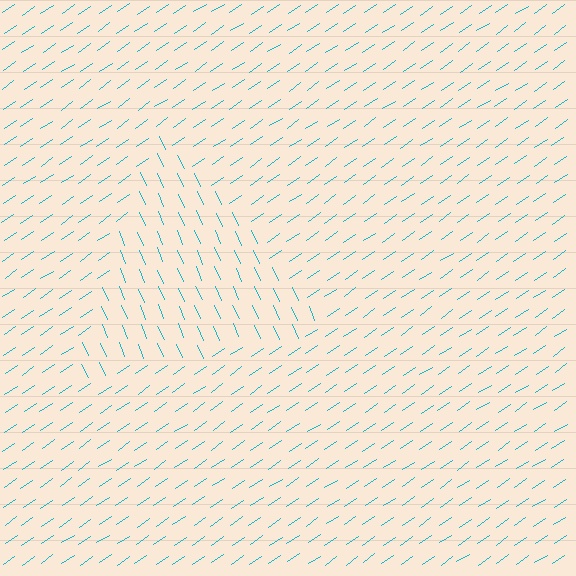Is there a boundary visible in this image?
Yes, there is a texture boundary formed by a change in line orientation.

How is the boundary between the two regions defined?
The boundary is defined purely by a change in line orientation (approximately 79 degrees difference). All lines are the same color and thickness.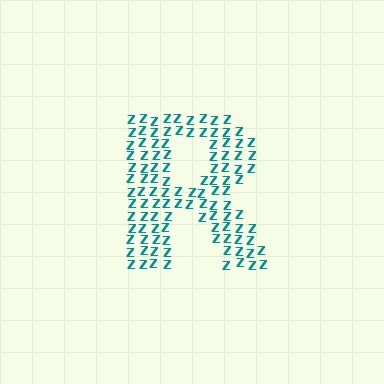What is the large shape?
The large shape is the letter R.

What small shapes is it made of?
It is made of small letter Z's.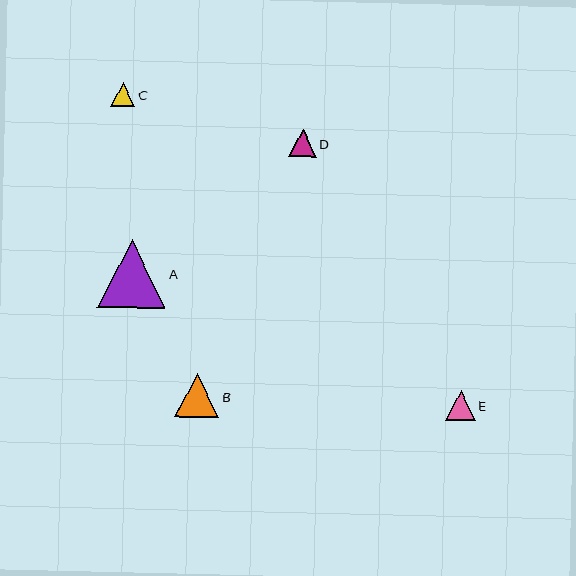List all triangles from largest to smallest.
From largest to smallest: A, B, E, D, C.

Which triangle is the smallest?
Triangle C is the smallest with a size of approximately 24 pixels.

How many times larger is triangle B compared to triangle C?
Triangle B is approximately 1.8 times the size of triangle C.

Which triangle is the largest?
Triangle A is the largest with a size of approximately 68 pixels.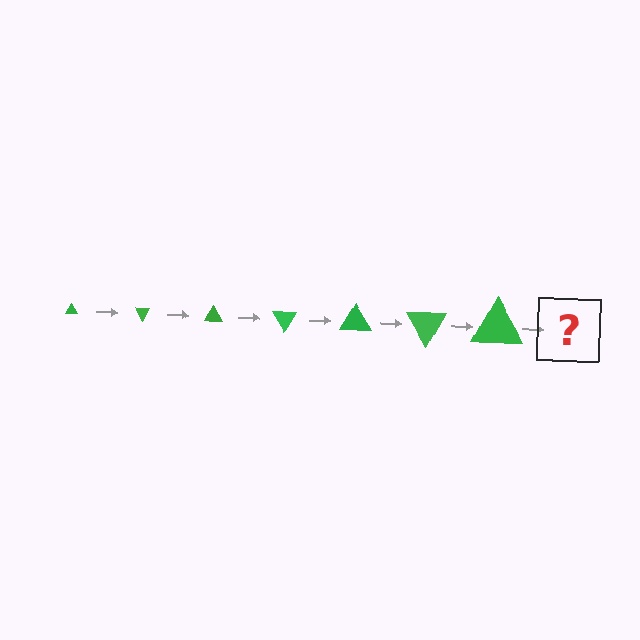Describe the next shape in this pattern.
It should be a triangle, larger than the previous one and rotated 420 degrees from the start.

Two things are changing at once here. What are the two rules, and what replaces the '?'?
The two rules are that the triangle grows larger each step and it rotates 60 degrees each step. The '?' should be a triangle, larger than the previous one and rotated 420 degrees from the start.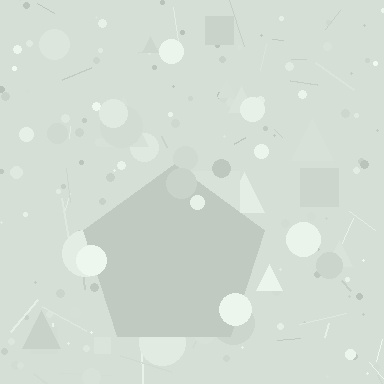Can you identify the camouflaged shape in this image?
The camouflaged shape is a pentagon.